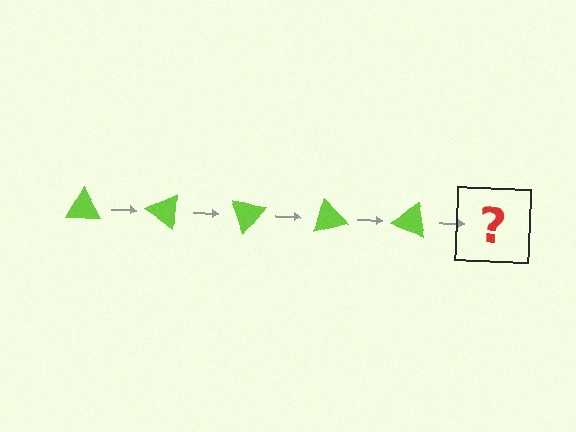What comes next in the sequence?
The next element should be a lime triangle rotated 175 degrees.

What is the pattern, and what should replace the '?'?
The pattern is that the triangle rotates 35 degrees each step. The '?' should be a lime triangle rotated 175 degrees.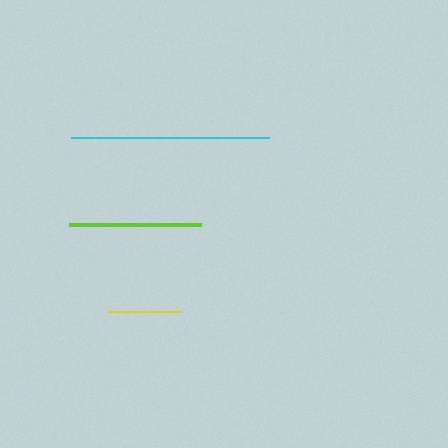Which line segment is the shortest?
The yellow line is the shortest at approximately 72 pixels.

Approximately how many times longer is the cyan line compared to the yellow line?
The cyan line is approximately 2.7 times the length of the yellow line.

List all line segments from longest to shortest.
From longest to shortest: cyan, lime, yellow.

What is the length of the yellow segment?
The yellow segment is approximately 72 pixels long.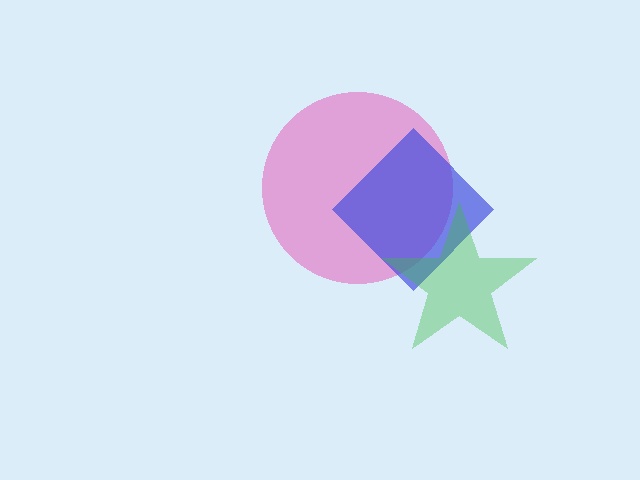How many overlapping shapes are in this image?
There are 3 overlapping shapes in the image.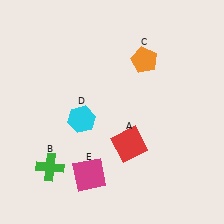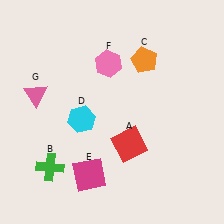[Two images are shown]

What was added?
A pink hexagon (F), a pink triangle (G) were added in Image 2.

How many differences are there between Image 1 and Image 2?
There are 2 differences between the two images.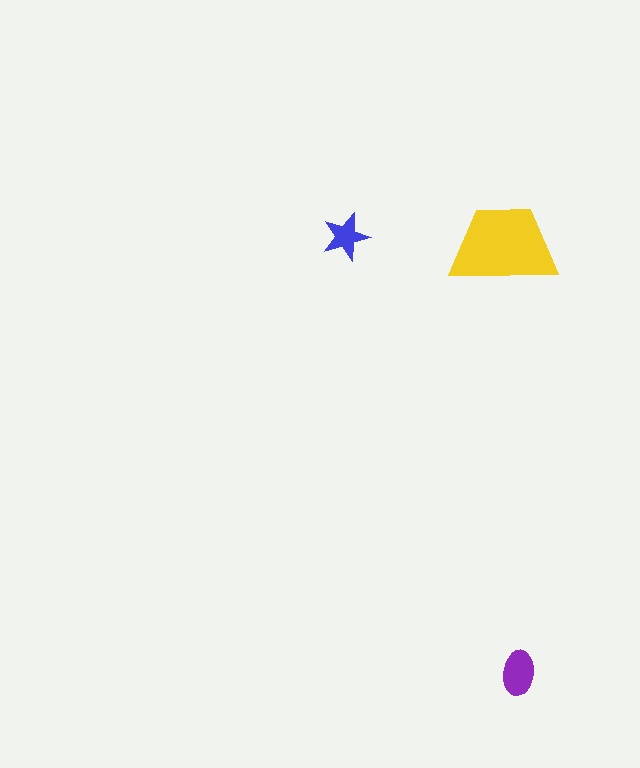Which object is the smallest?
The blue star.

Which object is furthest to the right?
The purple ellipse is rightmost.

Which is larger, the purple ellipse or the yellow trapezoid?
The yellow trapezoid.